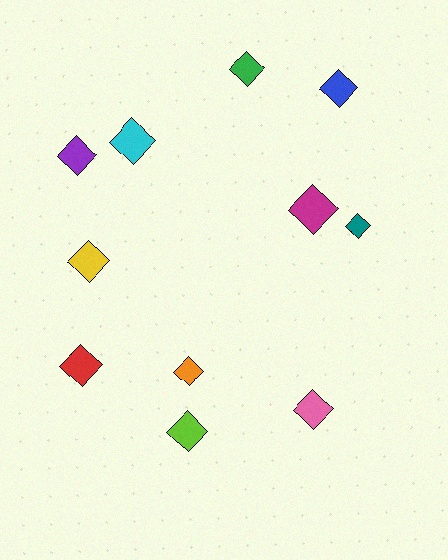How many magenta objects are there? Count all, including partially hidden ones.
There is 1 magenta object.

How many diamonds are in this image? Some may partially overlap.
There are 11 diamonds.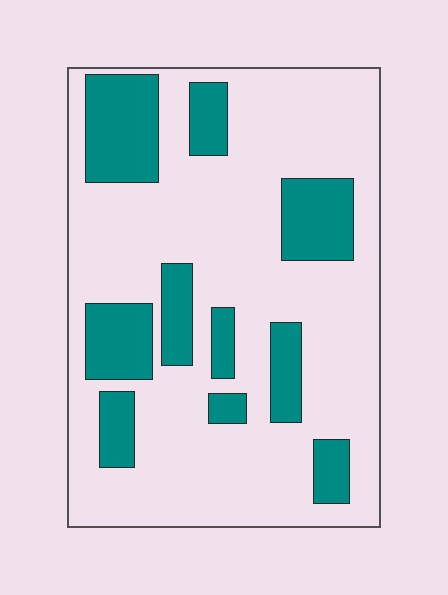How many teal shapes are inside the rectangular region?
10.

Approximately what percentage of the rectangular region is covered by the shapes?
Approximately 25%.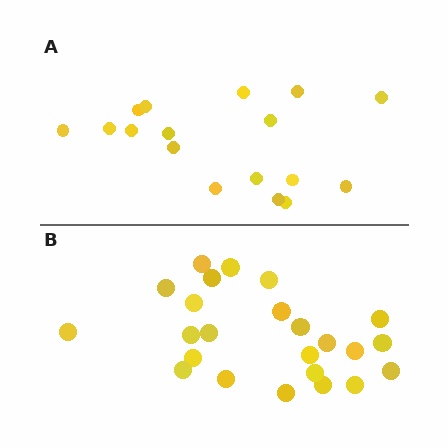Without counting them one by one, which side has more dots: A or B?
Region B (the bottom region) has more dots.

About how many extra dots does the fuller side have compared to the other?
Region B has roughly 8 or so more dots than region A.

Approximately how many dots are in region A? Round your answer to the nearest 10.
About 20 dots. (The exact count is 17, which rounds to 20.)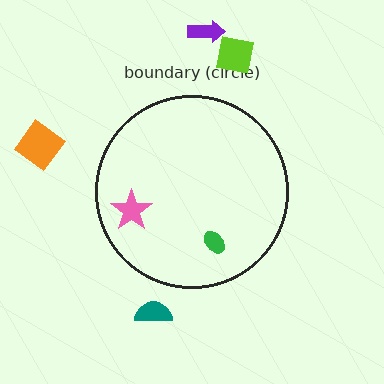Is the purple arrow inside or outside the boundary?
Outside.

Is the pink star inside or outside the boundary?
Inside.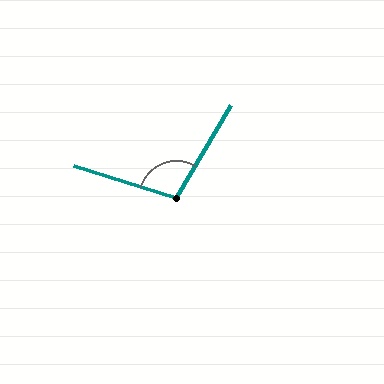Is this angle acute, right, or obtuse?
It is obtuse.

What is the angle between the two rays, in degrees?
Approximately 103 degrees.